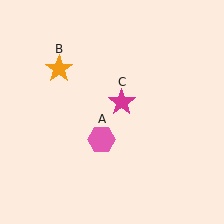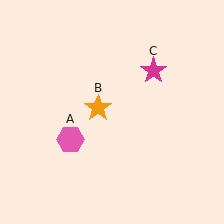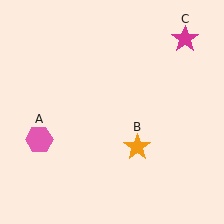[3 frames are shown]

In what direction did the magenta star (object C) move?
The magenta star (object C) moved up and to the right.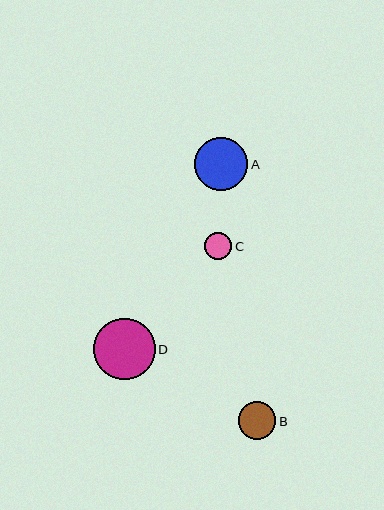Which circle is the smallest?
Circle C is the smallest with a size of approximately 27 pixels.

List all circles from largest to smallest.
From largest to smallest: D, A, B, C.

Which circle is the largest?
Circle D is the largest with a size of approximately 61 pixels.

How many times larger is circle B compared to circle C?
Circle B is approximately 1.4 times the size of circle C.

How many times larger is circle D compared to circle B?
Circle D is approximately 1.6 times the size of circle B.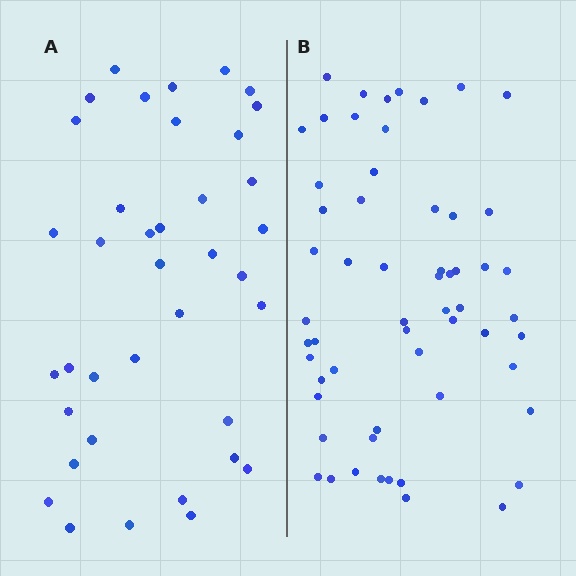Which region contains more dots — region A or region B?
Region B (the right region) has more dots.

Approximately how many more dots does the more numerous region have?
Region B has approximately 20 more dots than region A.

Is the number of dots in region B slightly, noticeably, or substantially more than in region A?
Region B has substantially more. The ratio is roughly 1.5 to 1.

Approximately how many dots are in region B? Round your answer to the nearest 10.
About 60 dots. (The exact count is 58, which rounds to 60.)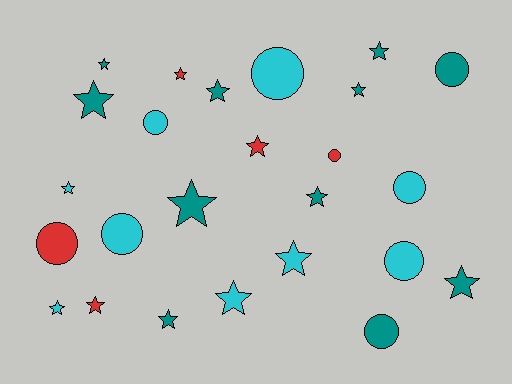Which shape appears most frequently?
Star, with 16 objects.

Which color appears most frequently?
Teal, with 11 objects.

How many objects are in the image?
There are 25 objects.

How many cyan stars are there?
There are 4 cyan stars.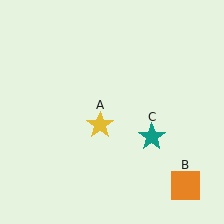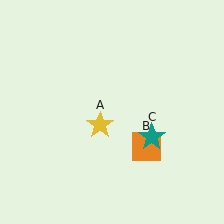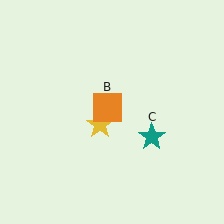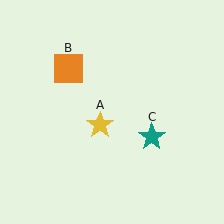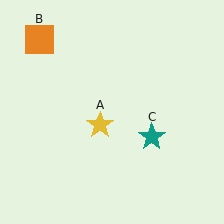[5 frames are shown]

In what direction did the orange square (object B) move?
The orange square (object B) moved up and to the left.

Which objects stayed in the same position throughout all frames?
Yellow star (object A) and teal star (object C) remained stationary.